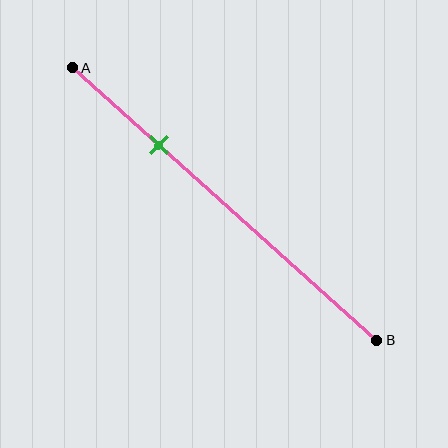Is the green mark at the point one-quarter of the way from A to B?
No, the mark is at about 30% from A, not at the 25% one-quarter point.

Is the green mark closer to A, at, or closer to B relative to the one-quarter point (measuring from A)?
The green mark is closer to point B than the one-quarter point of segment AB.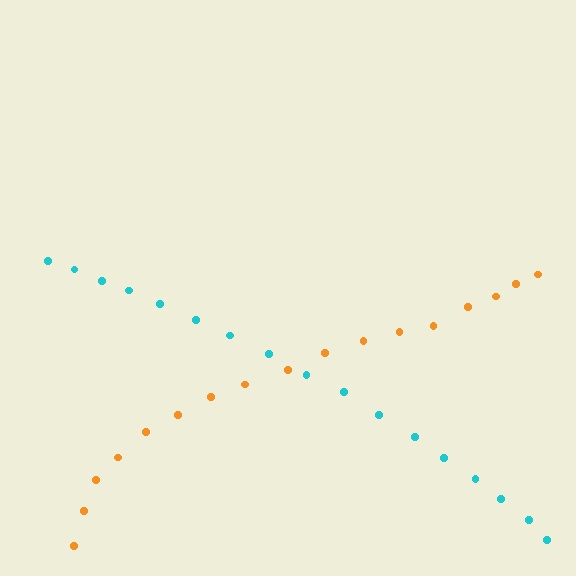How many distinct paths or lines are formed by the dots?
There are 2 distinct paths.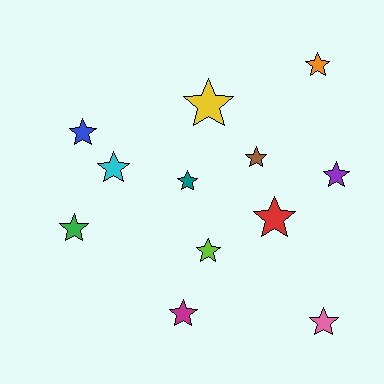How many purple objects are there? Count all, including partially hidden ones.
There is 1 purple object.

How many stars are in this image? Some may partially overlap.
There are 12 stars.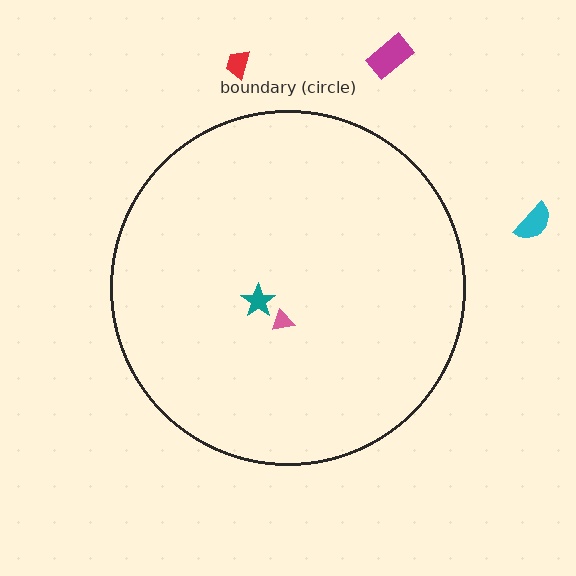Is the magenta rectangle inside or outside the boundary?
Outside.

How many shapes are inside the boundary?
2 inside, 3 outside.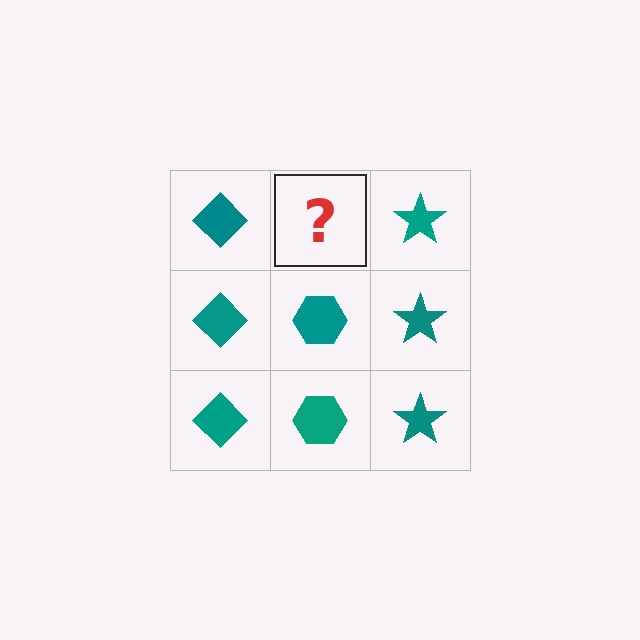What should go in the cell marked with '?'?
The missing cell should contain a teal hexagon.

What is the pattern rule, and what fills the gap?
The rule is that each column has a consistent shape. The gap should be filled with a teal hexagon.